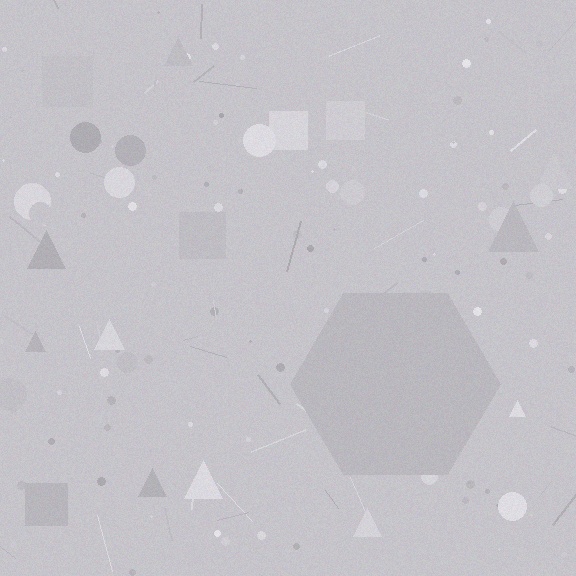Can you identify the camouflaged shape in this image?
The camouflaged shape is a hexagon.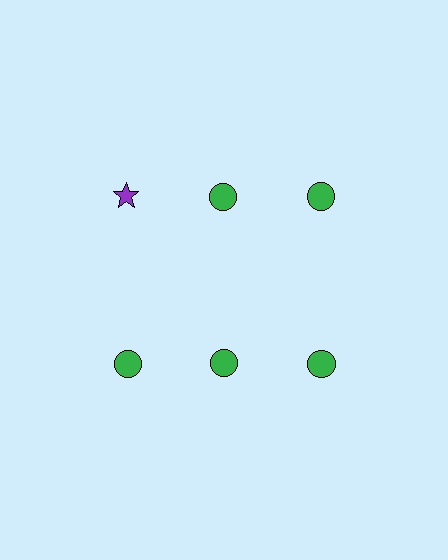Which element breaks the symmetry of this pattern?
The purple star in the top row, leftmost column breaks the symmetry. All other shapes are green circles.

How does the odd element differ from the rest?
It differs in both color (purple instead of green) and shape (star instead of circle).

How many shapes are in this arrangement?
There are 6 shapes arranged in a grid pattern.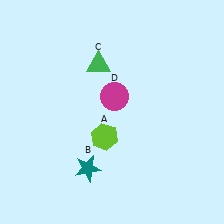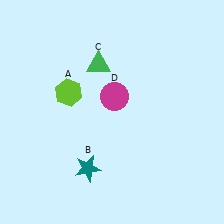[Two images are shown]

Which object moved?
The lime hexagon (A) moved up.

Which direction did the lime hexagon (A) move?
The lime hexagon (A) moved up.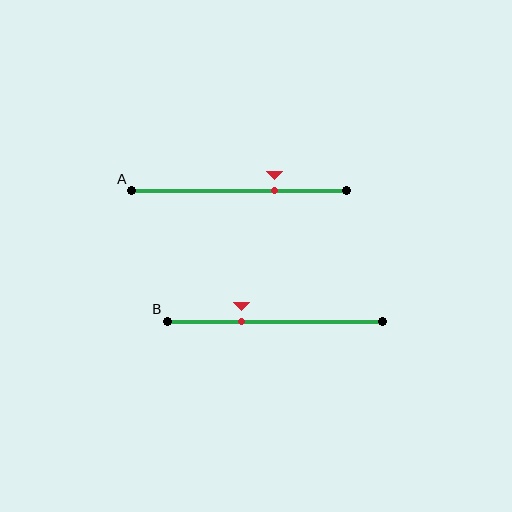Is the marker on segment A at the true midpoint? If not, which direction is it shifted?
No, the marker on segment A is shifted to the right by about 16% of the segment length.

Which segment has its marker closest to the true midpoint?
Segment B has its marker closest to the true midpoint.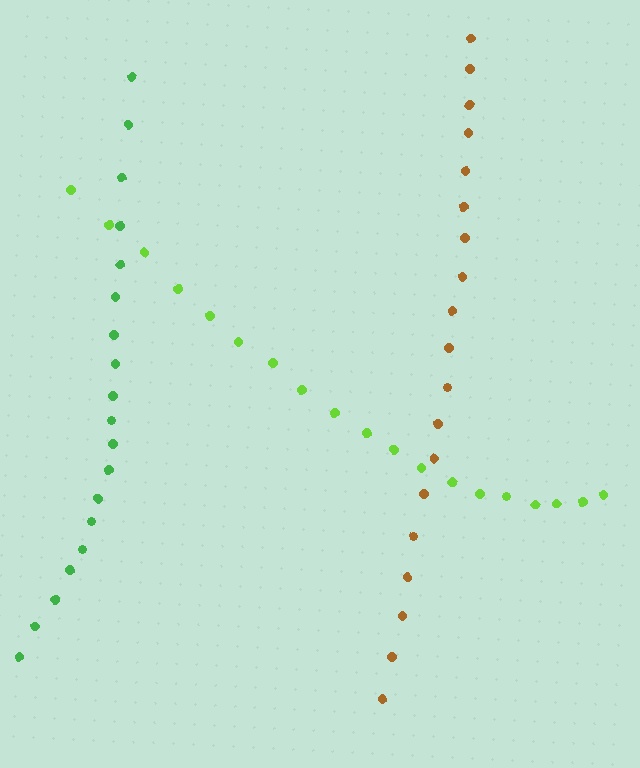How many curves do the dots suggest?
There are 3 distinct paths.